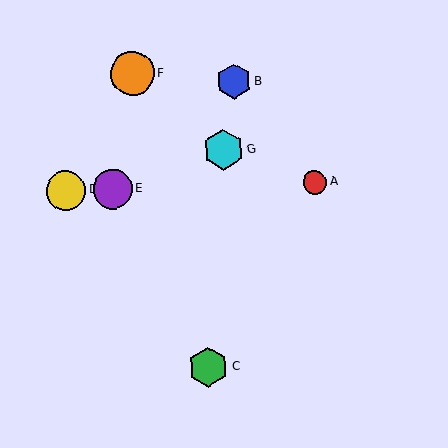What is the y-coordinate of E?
Object E is at y≈189.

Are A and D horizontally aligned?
Yes, both are at y≈182.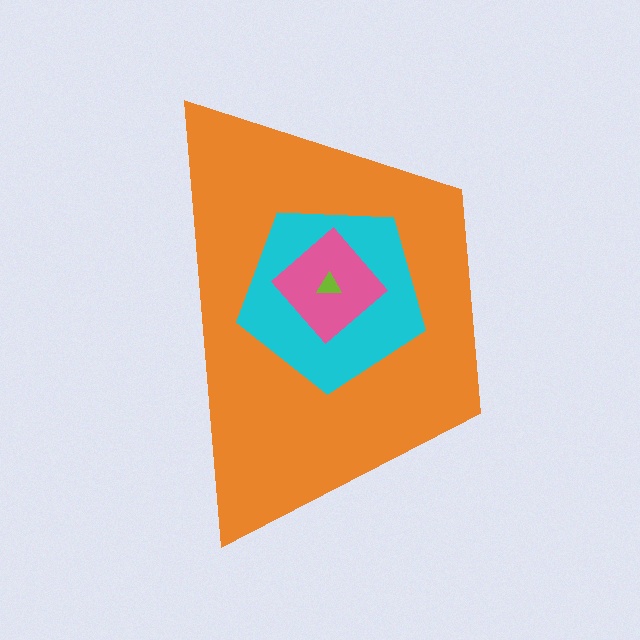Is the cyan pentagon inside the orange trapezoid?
Yes.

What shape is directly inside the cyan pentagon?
The pink diamond.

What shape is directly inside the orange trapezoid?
The cyan pentagon.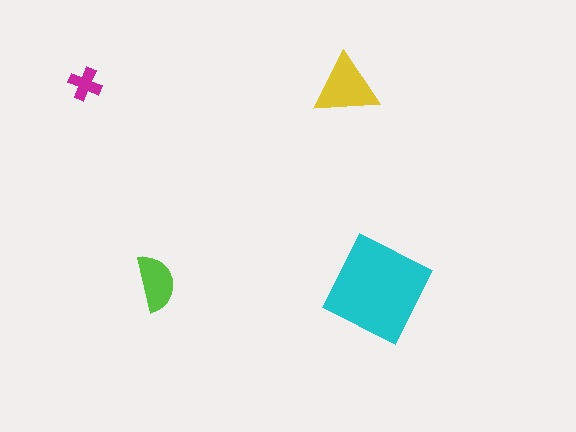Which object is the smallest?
The magenta cross.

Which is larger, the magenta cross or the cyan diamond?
The cyan diamond.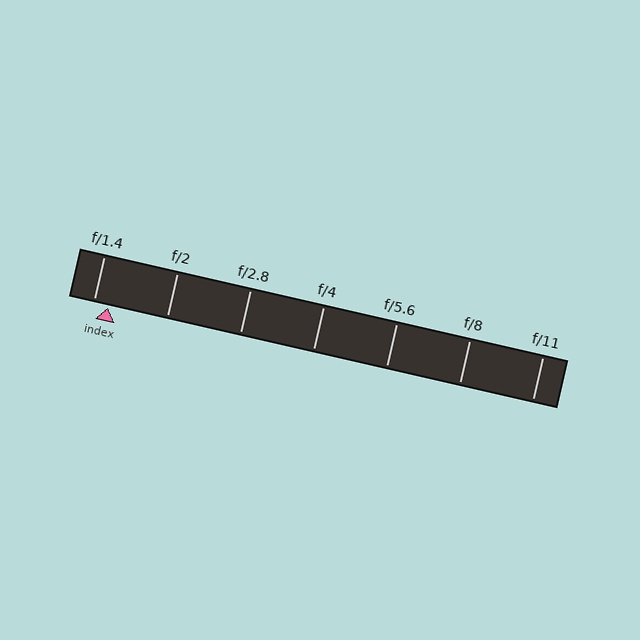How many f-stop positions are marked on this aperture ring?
There are 7 f-stop positions marked.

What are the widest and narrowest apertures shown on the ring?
The widest aperture shown is f/1.4 and the narrowest is f/11.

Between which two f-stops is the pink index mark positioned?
The index mark is between f/1.4 and f/2.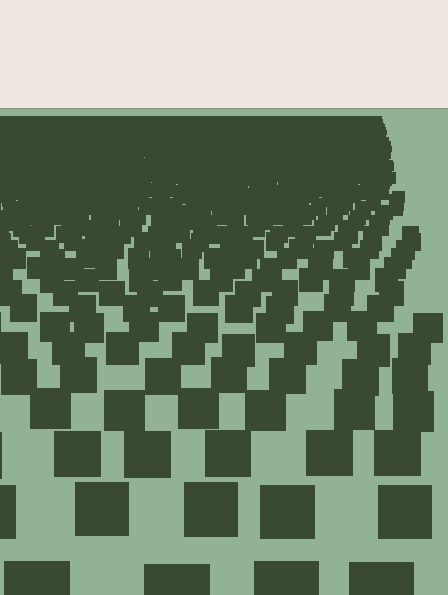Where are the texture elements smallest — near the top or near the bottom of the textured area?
Near the top.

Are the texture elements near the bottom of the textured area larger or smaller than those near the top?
Larger. Near the bottom, elements are closer to the viewer and appear at a bigger on-screen size.